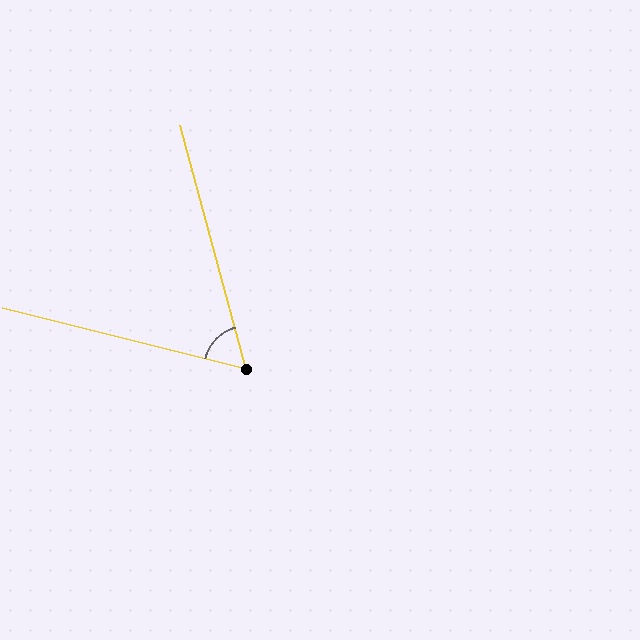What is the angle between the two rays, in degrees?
Approximately 61 degrees.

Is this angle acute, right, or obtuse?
It is acute.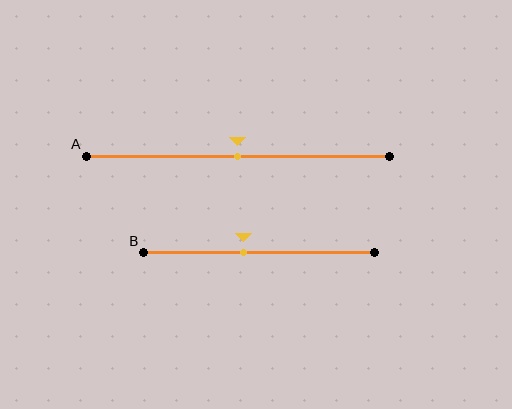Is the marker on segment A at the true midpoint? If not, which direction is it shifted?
Yes, the marker on segment A is at the true midpoint.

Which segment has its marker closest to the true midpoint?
Segment A has its marker closest to the true midpoint.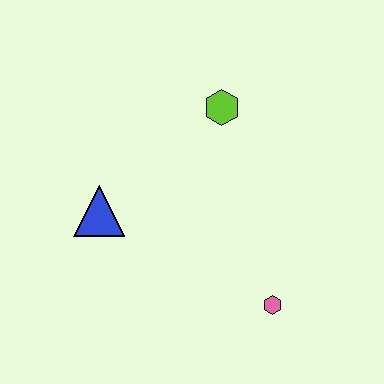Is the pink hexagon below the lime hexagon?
Yes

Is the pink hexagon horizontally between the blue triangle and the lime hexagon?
No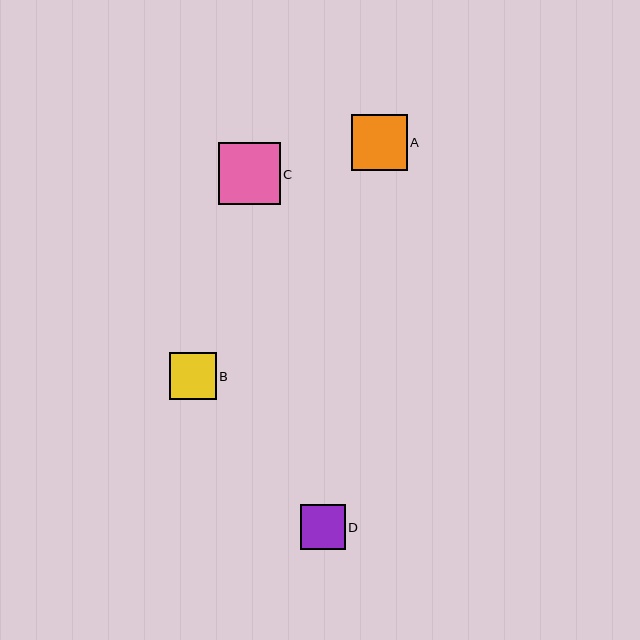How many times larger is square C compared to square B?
Square C is approximately 1.3 times the size of square B.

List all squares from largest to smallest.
From largest to smallest: C, A, B, D.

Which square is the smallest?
Square D is the smallest with a size of approximately 45 pixels.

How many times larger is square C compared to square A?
Square C is approximately 1.1 times the size of square A.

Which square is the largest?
Square C is the largest with a size of approximately 62 pixels.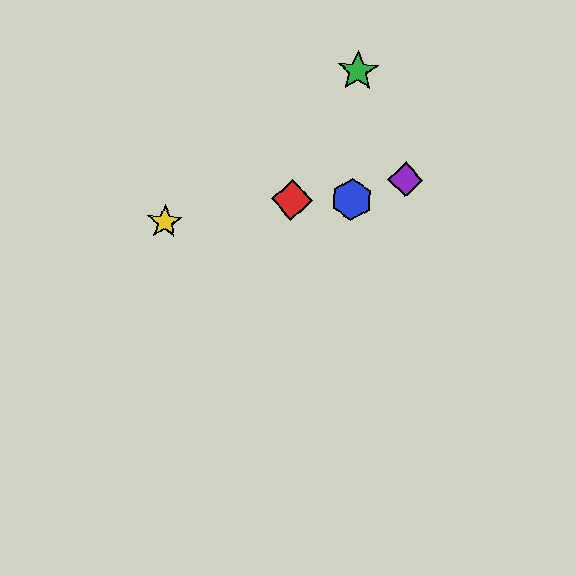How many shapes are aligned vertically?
2 shapes (the blue hexagon, the green star) are aligned vertically.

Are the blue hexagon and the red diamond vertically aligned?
No, the blue hexagon is at x≈352 and the red diamond is at x≈292.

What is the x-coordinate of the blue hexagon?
The blue hexagon is at x≈352.